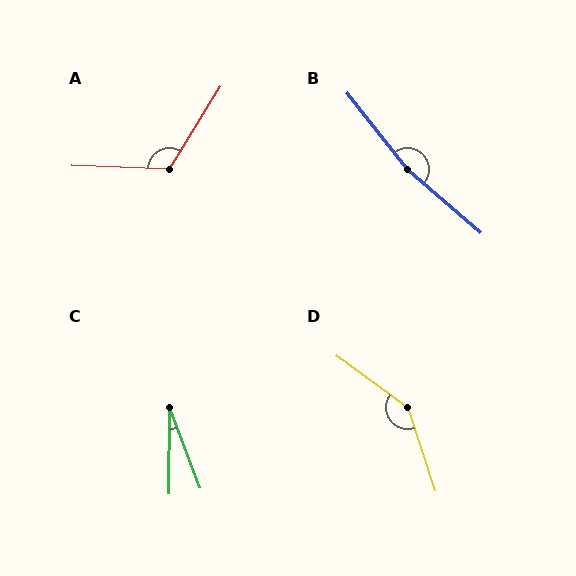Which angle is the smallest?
C, at approximately 21 degrees.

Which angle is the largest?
B, at approximately 169 degrees.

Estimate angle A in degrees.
Approximately 119 degrees.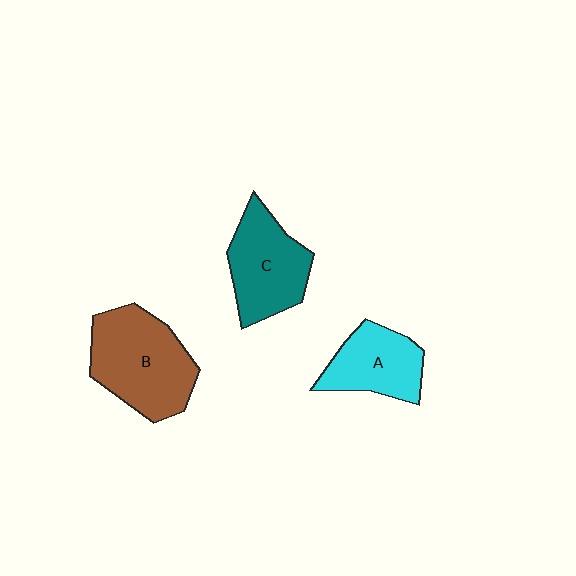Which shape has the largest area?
Shape B (brown).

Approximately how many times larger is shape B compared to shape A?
Approximately 1.5 times.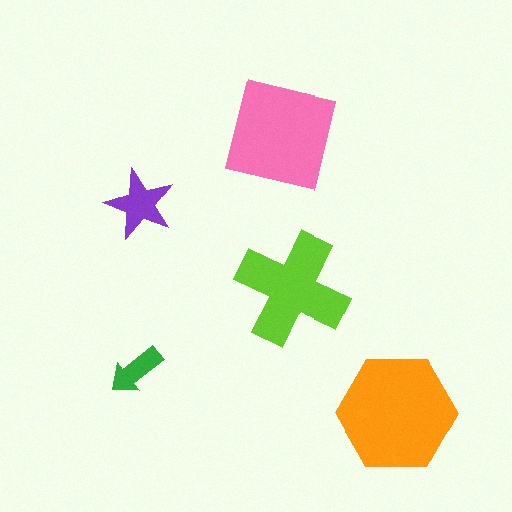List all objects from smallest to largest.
The green arrow, the purple star, the lime cross, the pink square, the orange hexagon.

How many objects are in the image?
There are 5 objects in the image.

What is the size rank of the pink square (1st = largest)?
2nd.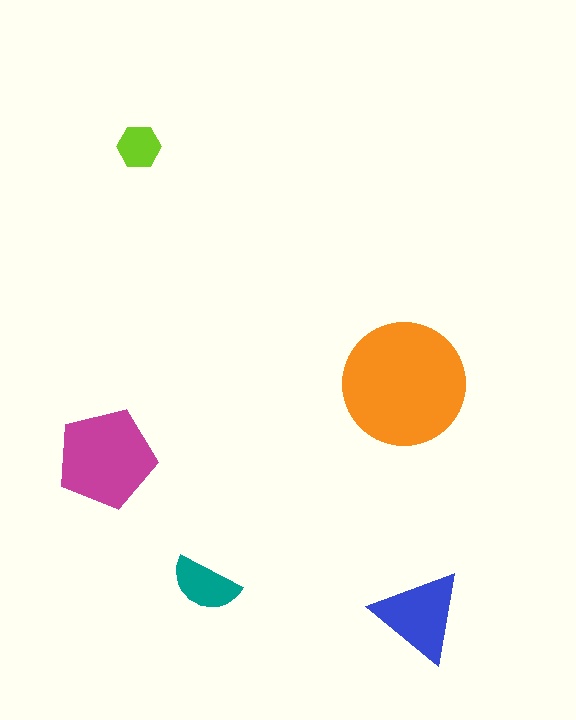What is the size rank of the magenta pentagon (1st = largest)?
2nd.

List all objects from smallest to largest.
The lime hexagon, the teal semicircle, the blue triangle, the magenta pentagon, the orange circle.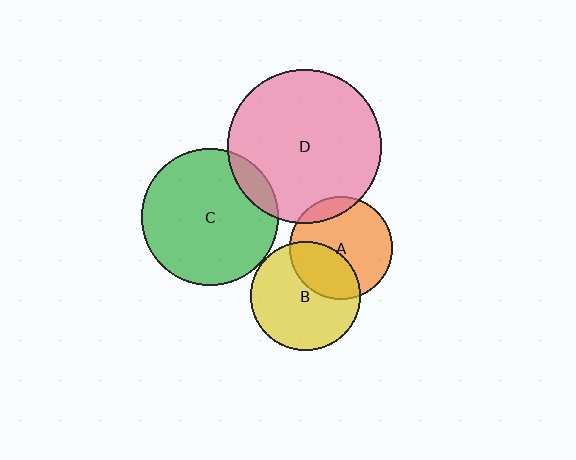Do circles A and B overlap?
Yes.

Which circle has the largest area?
Circle D (pink).